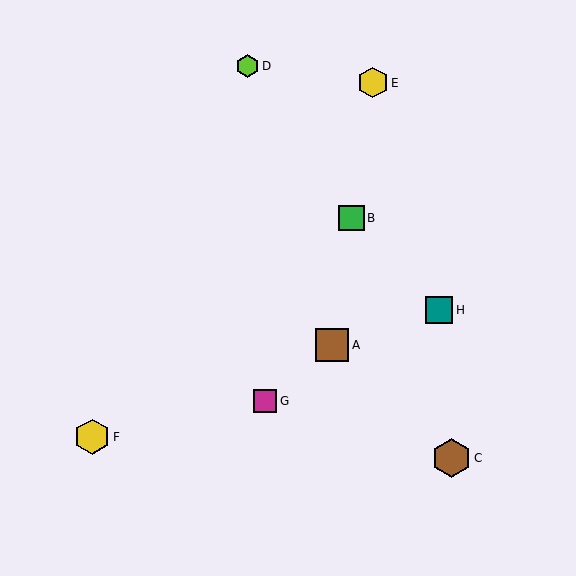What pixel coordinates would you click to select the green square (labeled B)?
Click at (351, 218) to select the green square B.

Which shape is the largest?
The brown hexagon (labeled C) is the largest.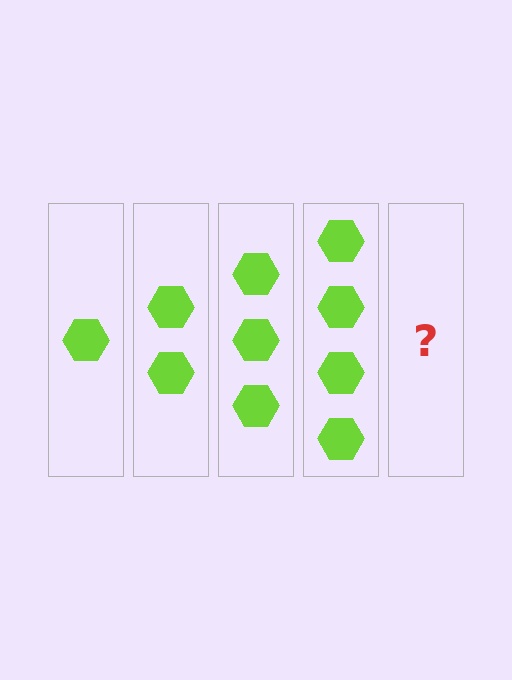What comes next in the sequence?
The next element should be 5 hexagons.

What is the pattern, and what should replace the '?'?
The pattern is that each step adds one more hexagon. The '?' should be 5 hexagons.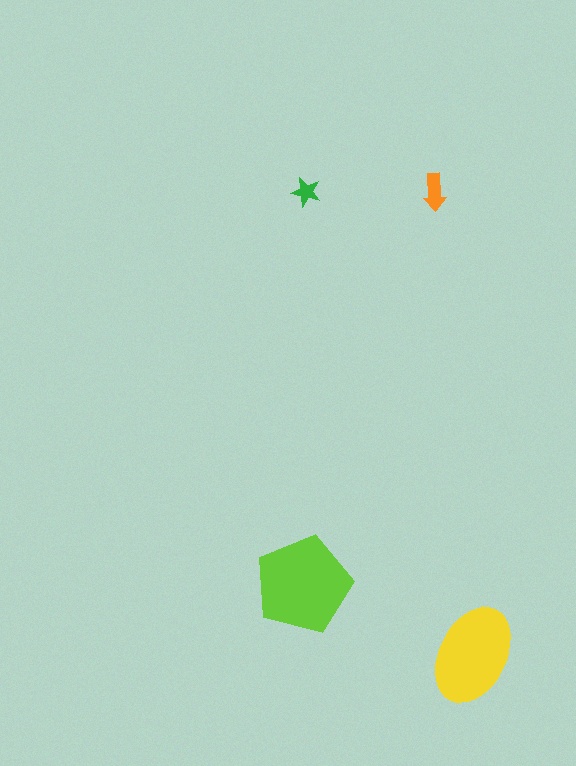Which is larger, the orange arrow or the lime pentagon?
The lime pentagon.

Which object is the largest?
The lime pentagon.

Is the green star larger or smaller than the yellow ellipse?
Smaller.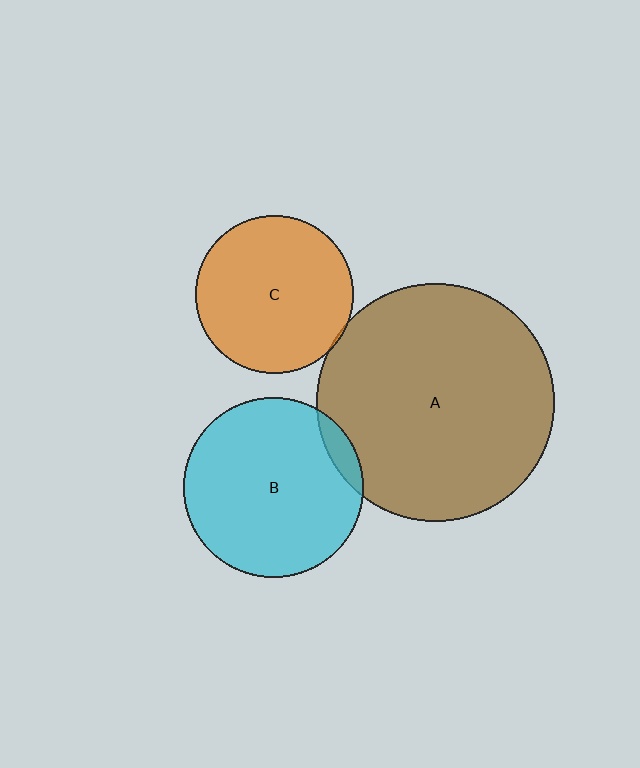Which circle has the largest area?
Circle A (brown).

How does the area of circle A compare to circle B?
Approximately 1.7 times.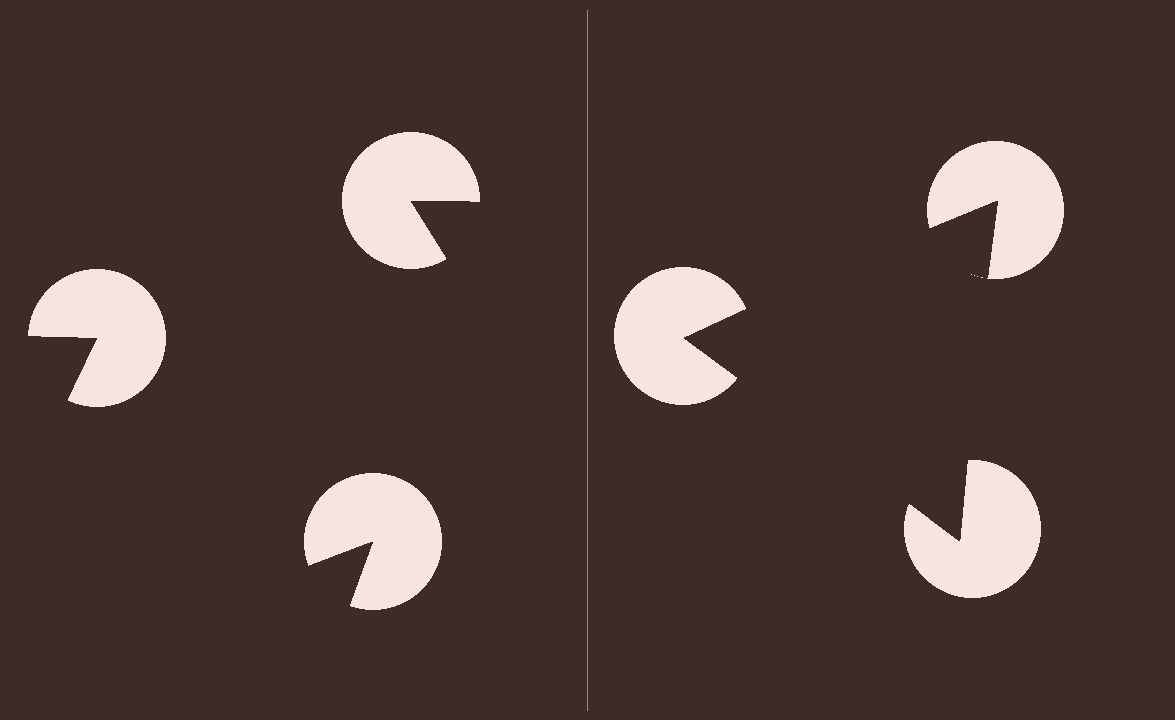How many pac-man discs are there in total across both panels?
6 — 3 on each side.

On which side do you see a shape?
An illusory triangle appears on the right side. On the left side the wedge cuts are rotated, so no coherent shape forms.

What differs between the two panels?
The pac-man discs are positioned identically on both sides; only the wedge orientations differ. On the right they align to a triangle; on the left they are misaligned.